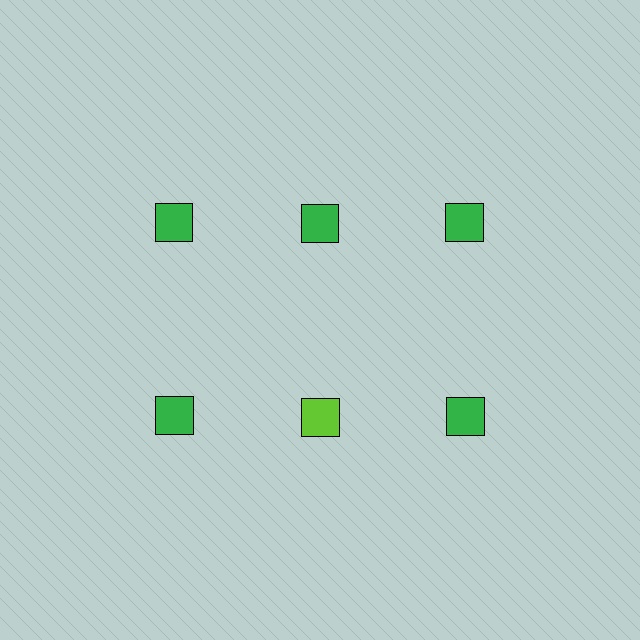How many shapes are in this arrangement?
There are 6 shapes arranged in a grid pattern.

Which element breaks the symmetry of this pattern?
The lime square in the second row, second from left column breaks the symmetry. All other shapes are green squares.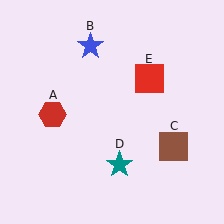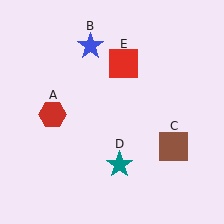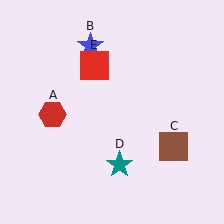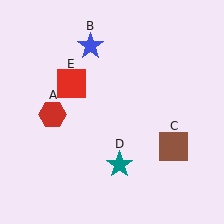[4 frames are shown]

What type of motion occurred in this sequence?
The red square (object E) rotated counterclockwise around the center of the scene.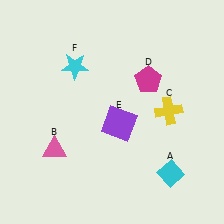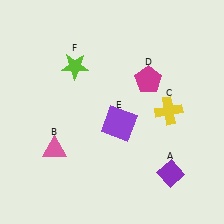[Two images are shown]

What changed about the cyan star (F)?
In Image 1, F is cyan. In Image 2, it changed to lime.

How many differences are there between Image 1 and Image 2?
There are 2 differences between the two images.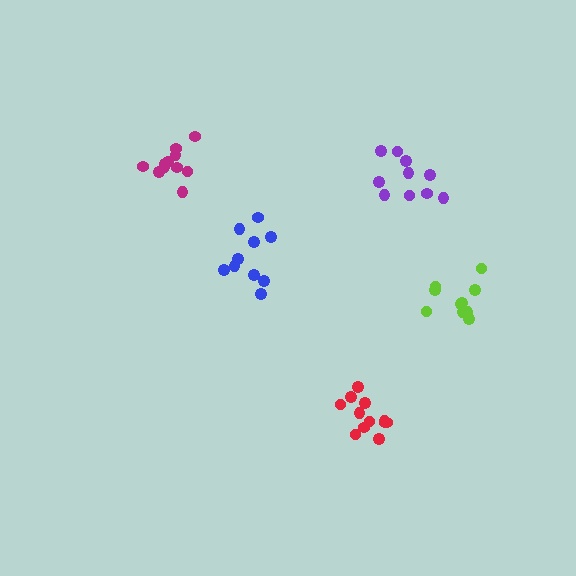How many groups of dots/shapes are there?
There are 5 groups.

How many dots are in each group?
Group 1: 10 dots, Group 2: 12 dots, Group 3: 11 dots, Group 4: 11 dots, Group 5: 10 dots (54 total).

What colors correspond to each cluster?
The clusters are colored: blue, red, lime, magenta, purple.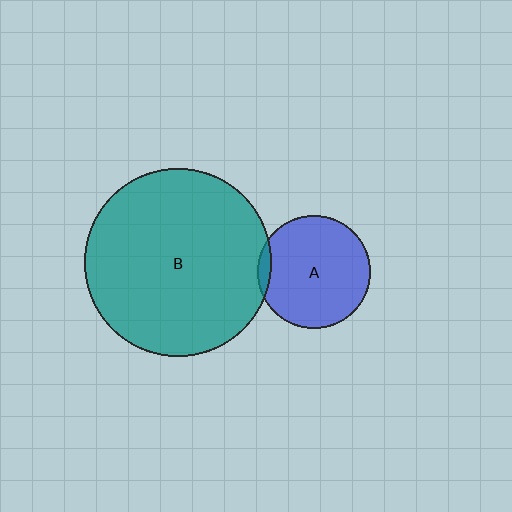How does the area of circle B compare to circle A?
Approximately 2.8 times.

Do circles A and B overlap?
Yes.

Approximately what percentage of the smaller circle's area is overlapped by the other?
Approximately 5%.